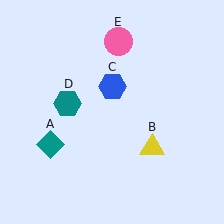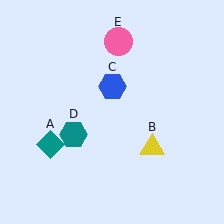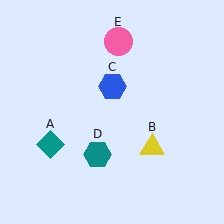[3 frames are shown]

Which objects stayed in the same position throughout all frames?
Teal diamond (object A) and yellow triangle (object B) and blue hexagon (object C) and pink circle (object E) remained stationary.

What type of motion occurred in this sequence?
The teal hexagon (object D) rotated counterclockwise around the center of the scene.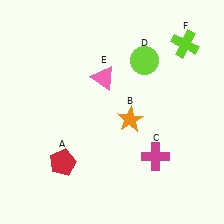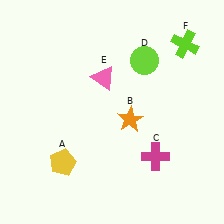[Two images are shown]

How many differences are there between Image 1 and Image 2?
There is 1 difference between the two images.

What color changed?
The pentagon (A) changed from red in Image 1 to yellow in Image 2.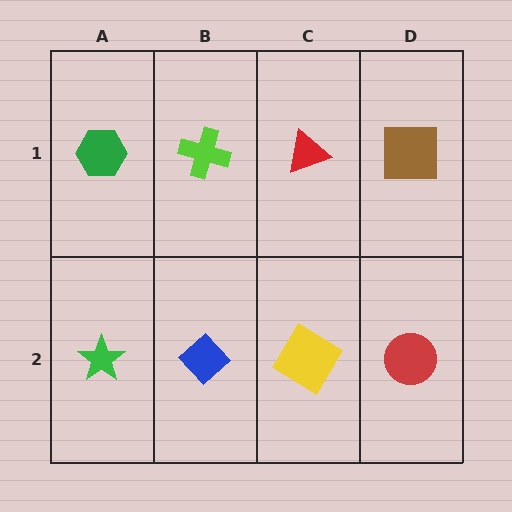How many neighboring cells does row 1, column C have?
3.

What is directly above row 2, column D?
A brown square.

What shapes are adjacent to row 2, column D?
A brown square (row 1, column D), a yellow diamond (row 2, column C).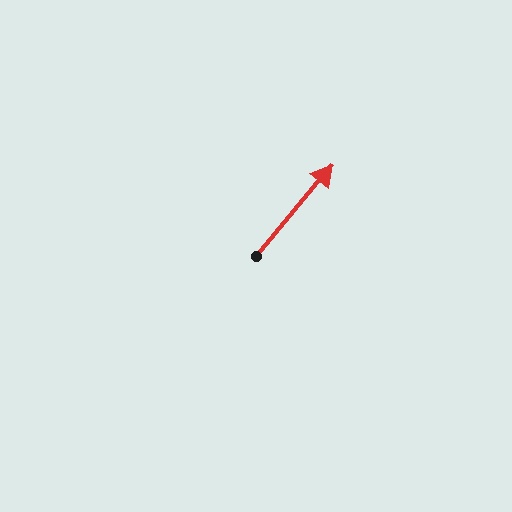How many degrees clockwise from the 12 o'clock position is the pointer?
Approximately 40 degrees.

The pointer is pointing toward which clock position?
Roughly 1 o'clock.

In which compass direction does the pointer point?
Northeast.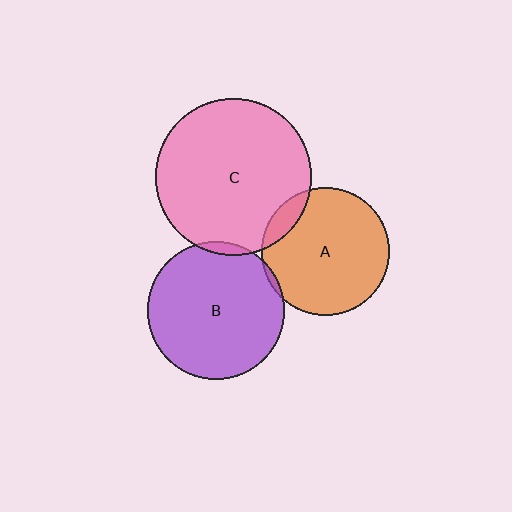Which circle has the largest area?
Circle C (pink).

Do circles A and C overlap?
Yes.